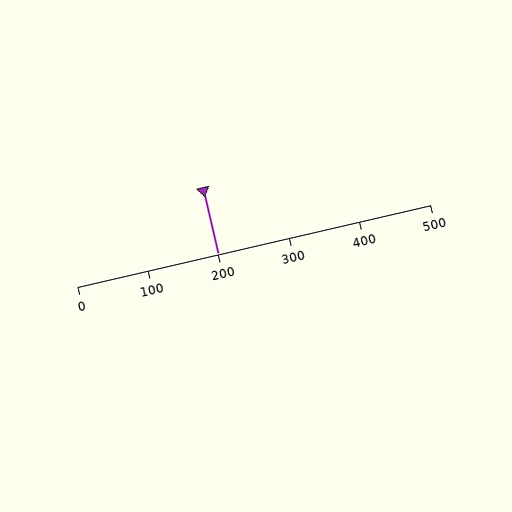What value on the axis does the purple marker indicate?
The marker indicates approximately 200.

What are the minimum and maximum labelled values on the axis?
The axis runs from 0 to 500.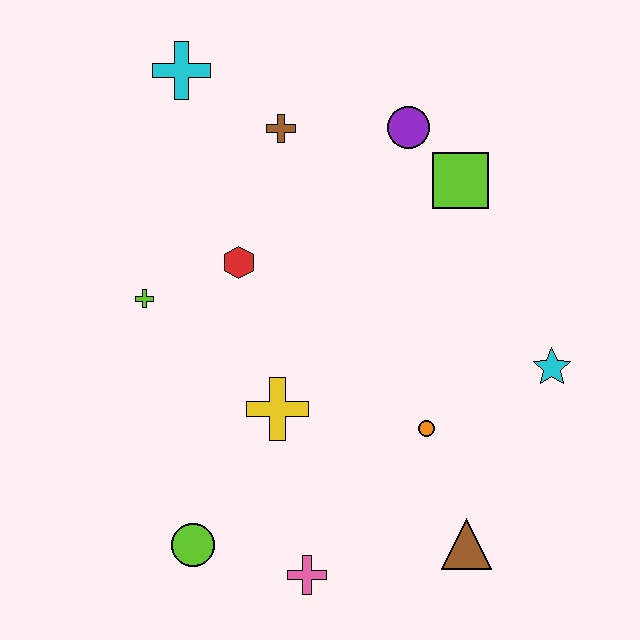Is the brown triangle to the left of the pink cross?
No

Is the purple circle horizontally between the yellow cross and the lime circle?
No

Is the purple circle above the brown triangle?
Yes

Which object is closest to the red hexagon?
The lime cross is closest to the red hexagon.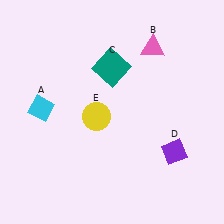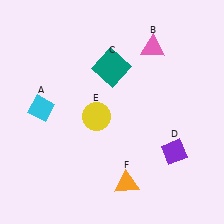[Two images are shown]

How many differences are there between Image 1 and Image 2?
There is 1 difference between the two images.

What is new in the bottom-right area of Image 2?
An orange triangle (F) was added in the bottom-right area of Image 2.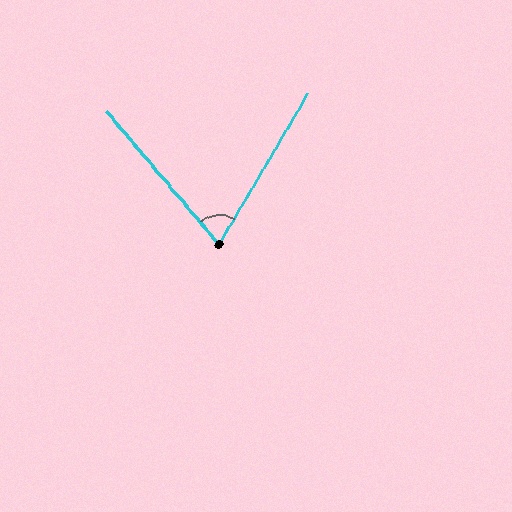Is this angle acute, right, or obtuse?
It is acute.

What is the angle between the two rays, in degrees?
Approximately 70 degrees.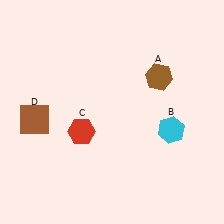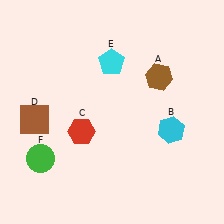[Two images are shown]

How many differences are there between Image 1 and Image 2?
There are 2 differences between the two images.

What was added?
A cyan pentagon (E), a green circle (F) were added in Image 2.